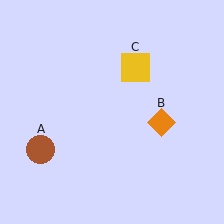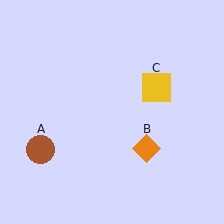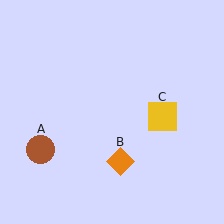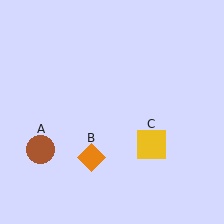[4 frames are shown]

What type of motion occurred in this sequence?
The orange diamond (object B), yellow square (object C) rotated clockwise around the center of the scene.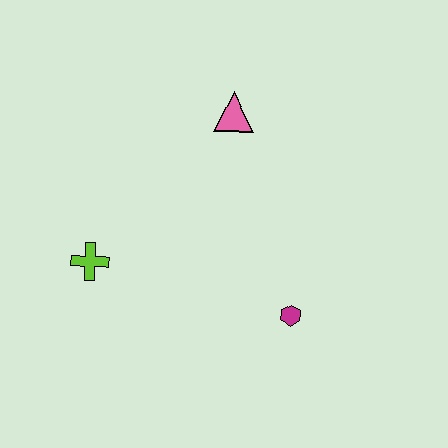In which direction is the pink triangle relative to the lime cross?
The pink triangle is above the lime cross.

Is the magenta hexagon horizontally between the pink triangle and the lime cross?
No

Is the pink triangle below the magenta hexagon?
No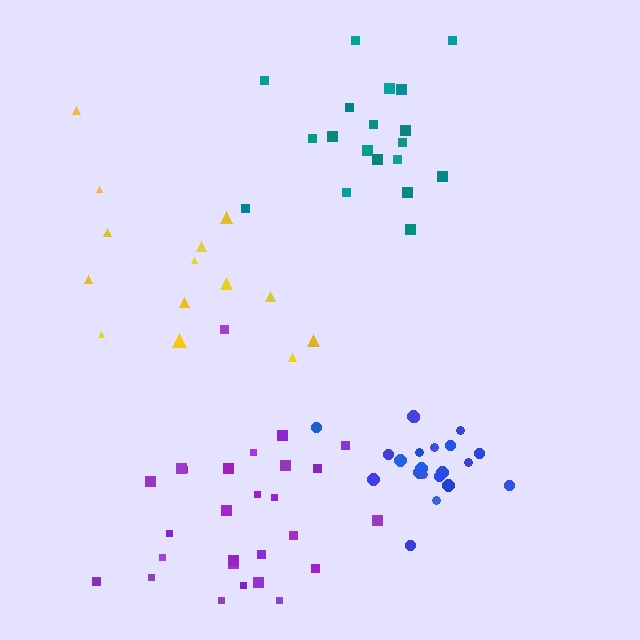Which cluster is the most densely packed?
Blue.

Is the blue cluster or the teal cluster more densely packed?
Blue.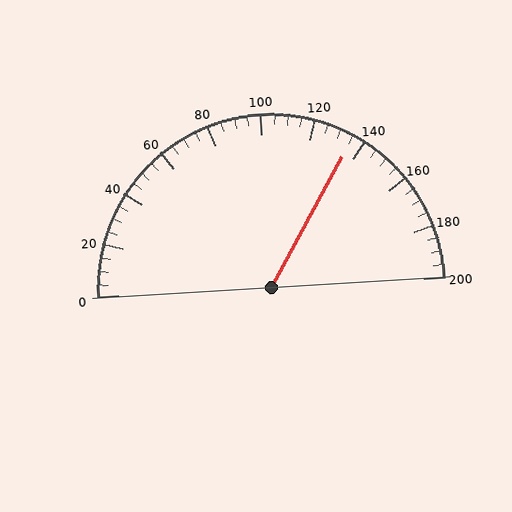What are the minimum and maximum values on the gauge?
The gauge ranges from 0 to 200.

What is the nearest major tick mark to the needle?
The nearest major tick mark is 140.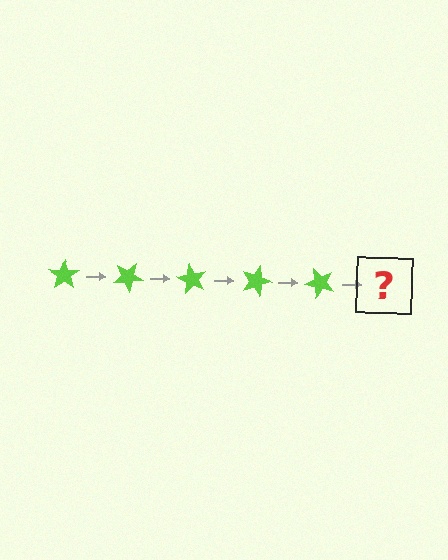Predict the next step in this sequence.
The next step is a lime star rotated 150 degrees.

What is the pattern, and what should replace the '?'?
The pattern is that the star rotates 30 degrees each step. The '?' should be a lime star rotated 150 degrees.